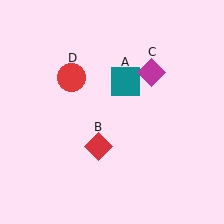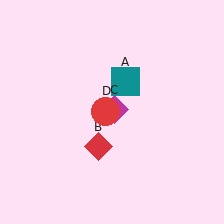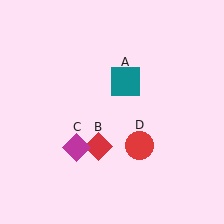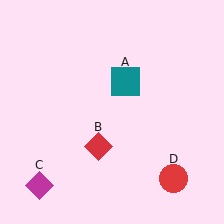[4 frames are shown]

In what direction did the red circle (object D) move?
The red circle (object D) moved down and to the right.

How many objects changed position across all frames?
2 objects changed position: magenta diamond (object C), red circle (object D).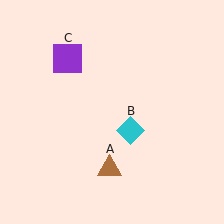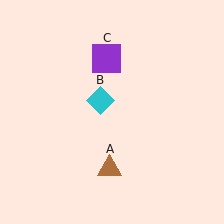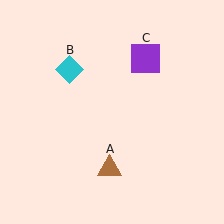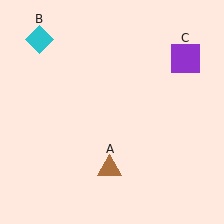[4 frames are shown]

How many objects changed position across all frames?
2 objects changed position: cyan diamond (object B), purple square (object C).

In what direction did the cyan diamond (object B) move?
The cyan diamond (object B) moved up and to the left.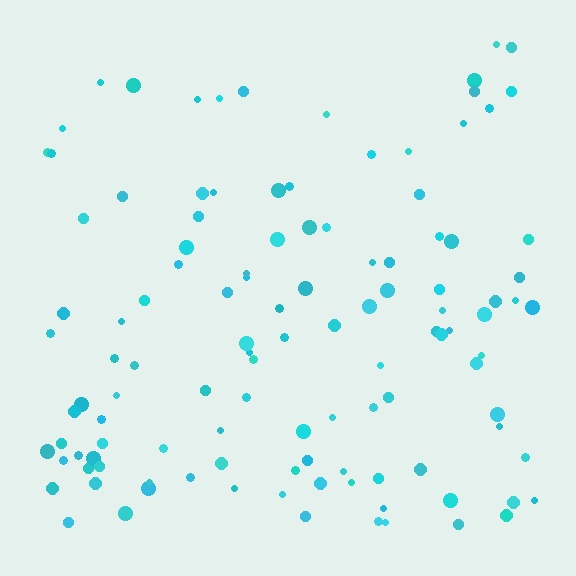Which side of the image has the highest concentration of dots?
The bottom.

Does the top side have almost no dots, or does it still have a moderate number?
Still a moderate number, just noticeably fewer than the bottom.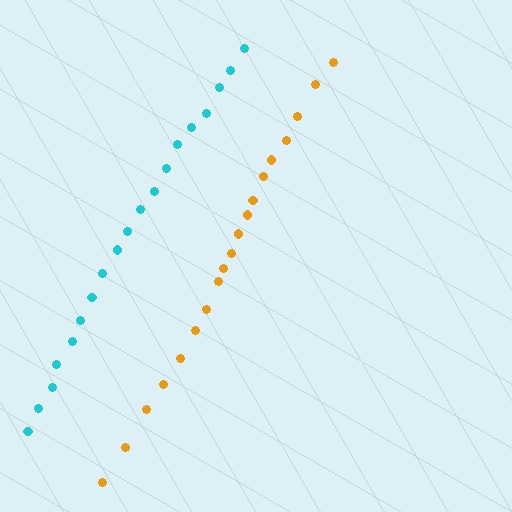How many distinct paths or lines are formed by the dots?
There are 2 distinct paths.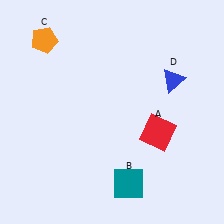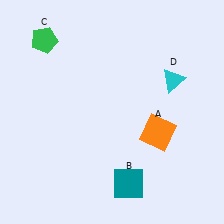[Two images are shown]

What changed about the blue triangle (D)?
In Image 1, D is blue. In Image 2, it changed to cyan.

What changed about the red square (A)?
In Image 1, A is red. In Image 2, it changed to orange.